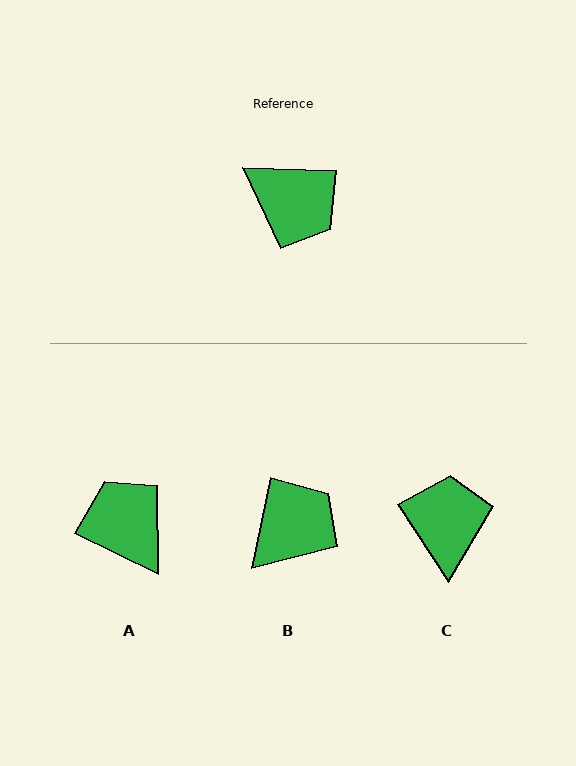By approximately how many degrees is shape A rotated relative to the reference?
Approximately 156 degrees counter-clockwise.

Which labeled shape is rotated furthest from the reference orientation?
A, about 156 degrees away.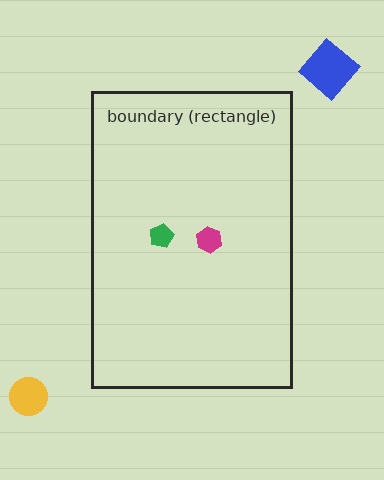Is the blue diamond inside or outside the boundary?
Outside.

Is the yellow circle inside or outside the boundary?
Outside.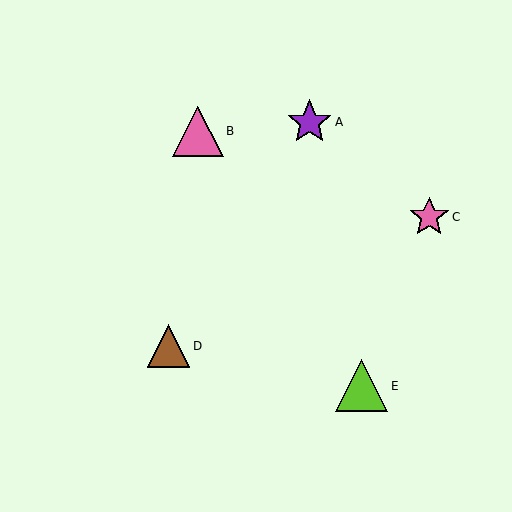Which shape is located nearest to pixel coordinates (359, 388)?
The lime triangle (labeled E) at (362, 386) is nearest to that location.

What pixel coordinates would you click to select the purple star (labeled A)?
Click at (309, 122) to select the purple star A.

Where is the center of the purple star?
The center of the purple star is at (309, 122).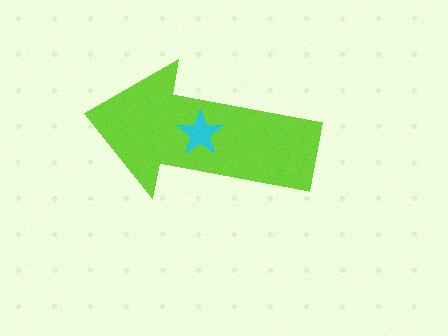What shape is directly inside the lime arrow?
The cyan star.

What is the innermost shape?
The cyan star.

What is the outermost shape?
The lime arrow.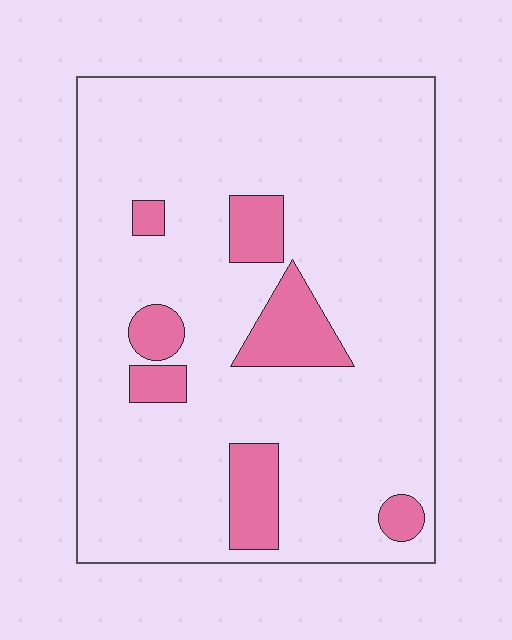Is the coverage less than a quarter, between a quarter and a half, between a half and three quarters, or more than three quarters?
Less than a quarter.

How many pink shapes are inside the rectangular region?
7.